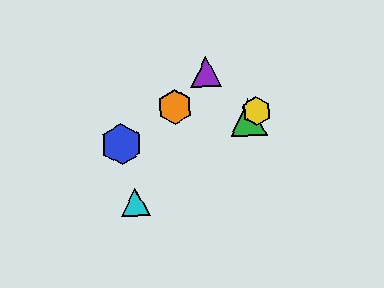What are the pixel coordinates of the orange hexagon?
The orange hexagon is at (174, 107).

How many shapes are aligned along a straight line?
4 shapes (the red hexagon, the green triangle, the yellow hexagon, the cyan triangle) are aligned along a straight line.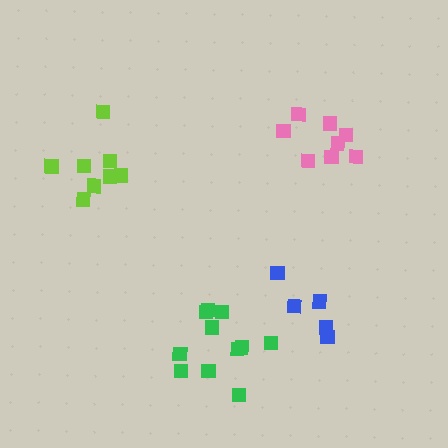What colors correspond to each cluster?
The clusters are colored: pink, green, lime, blue.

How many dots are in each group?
Group 1: 8 dots, Group 2: 11 dots, Group 3: 8 dots, Group 4: 5 dots (32 total).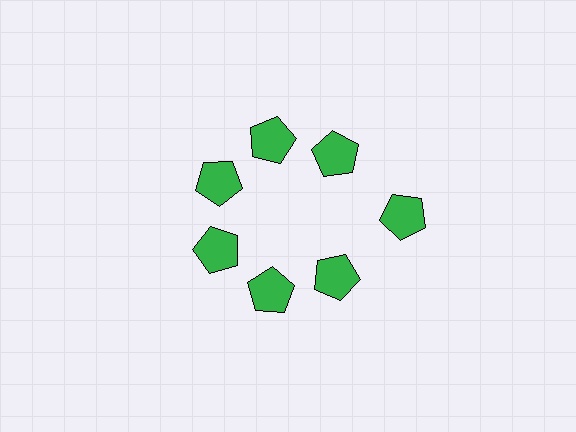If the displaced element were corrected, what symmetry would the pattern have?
It would have 7-fold rotational symmetry — the pattern would map onto itself every 51 degrees.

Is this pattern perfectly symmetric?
No. The 7 green pentagons are arranged in a ring, but one element near the 3 o'clock position is pushed outward from the center, breaking the 7-fold rotational symmetry.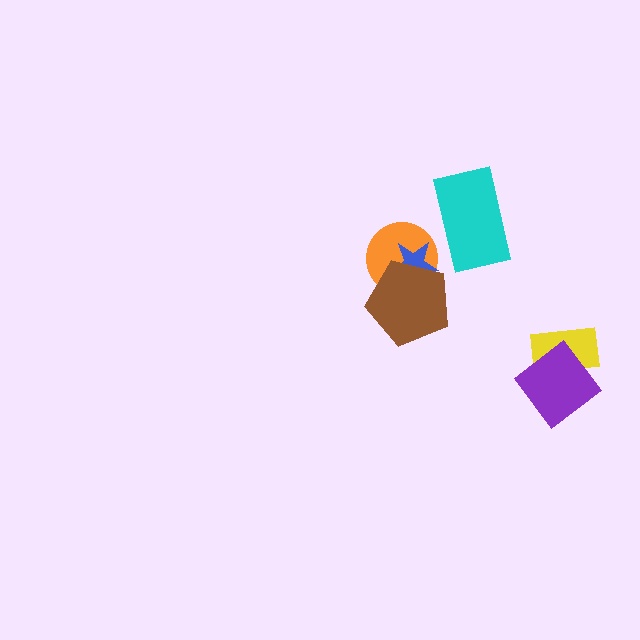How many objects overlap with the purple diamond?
1 object overlaps with the purple diamond.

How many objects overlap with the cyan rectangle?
0 objects overlap with the cyan rectangle.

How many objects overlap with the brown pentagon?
2 objects overlap with the brown pentagon.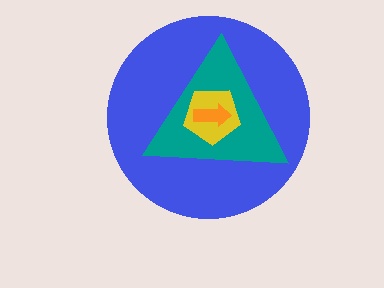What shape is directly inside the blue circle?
The teal triangle.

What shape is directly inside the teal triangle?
The yellow pentagon.